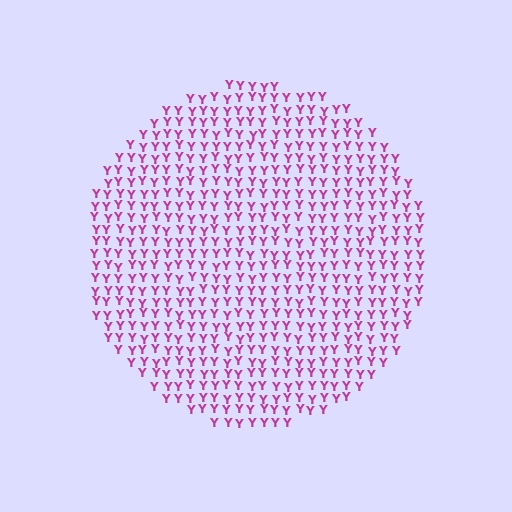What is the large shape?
The large shape is a circle.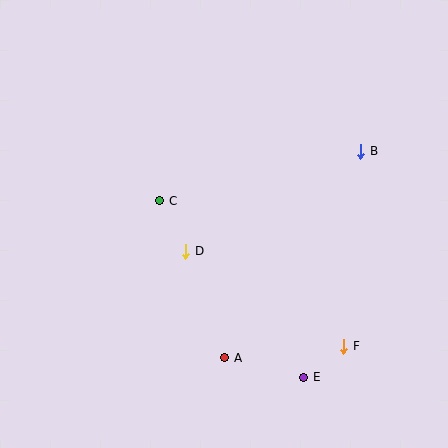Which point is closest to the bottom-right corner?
Point F is closest to the bottom-right corner.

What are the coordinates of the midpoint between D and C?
The midpoint between D and C is at (173, 226).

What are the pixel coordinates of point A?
Point A is at (225, 358).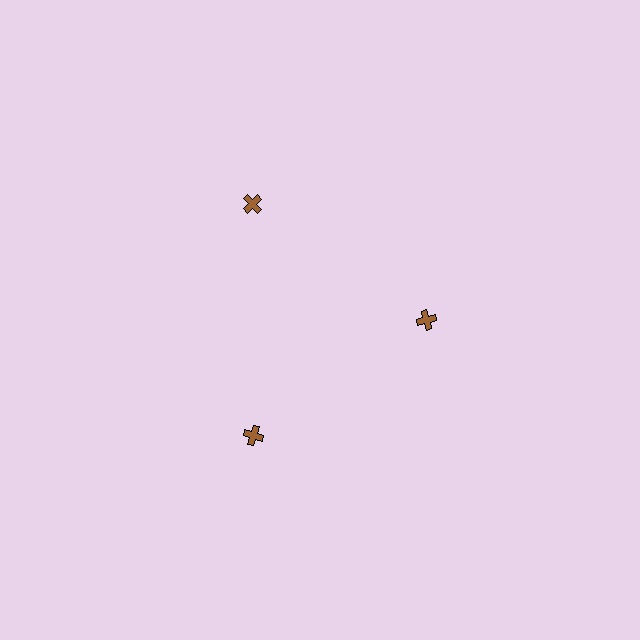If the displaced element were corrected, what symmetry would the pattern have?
It would have 3-fold rotational symmetry — the pattern would map onto itself every 120 degrees.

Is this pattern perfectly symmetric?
No. The 3 brown crosses are arranged in a ring, but one element near the 3 o'clock position is pulled inward toward the center, breaking the 3-fold rotational symmetry.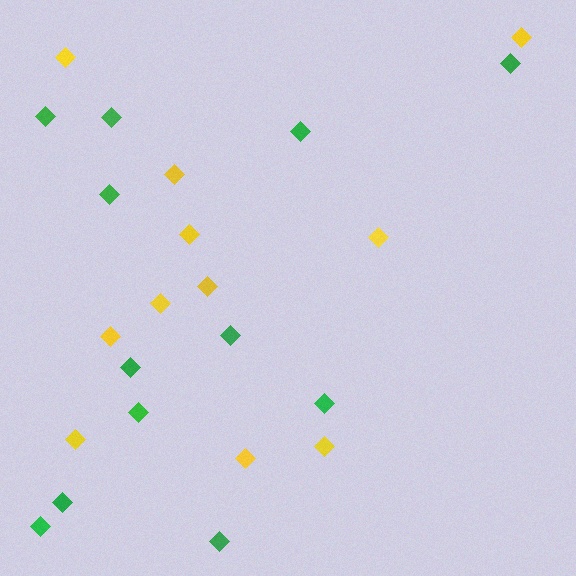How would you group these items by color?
There are 2 groups: one group of yellow diamonds (11) and one group of green diamonds (12).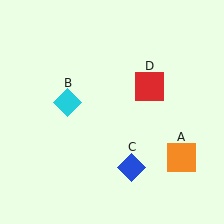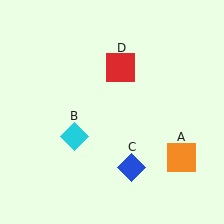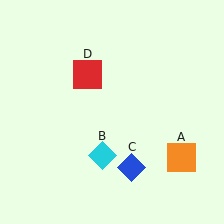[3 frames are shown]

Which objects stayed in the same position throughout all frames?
Orange square (object A) and blue diamond (object C) remained stationary.